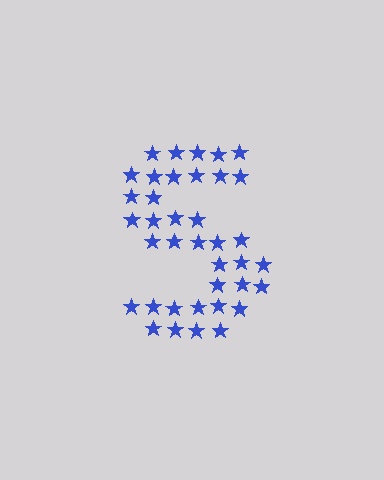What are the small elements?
The small elements are stars.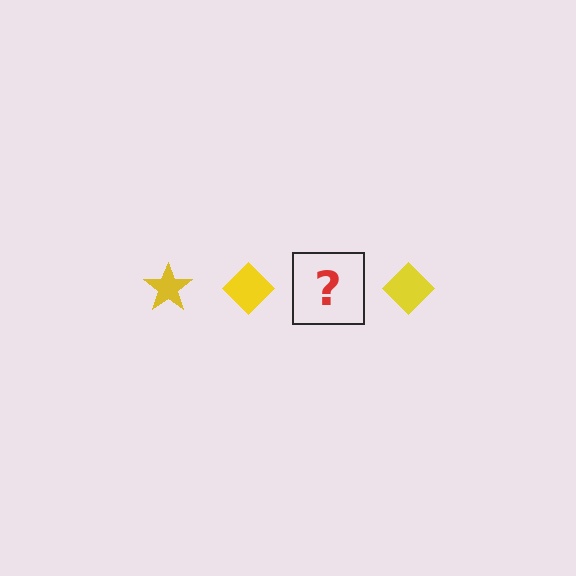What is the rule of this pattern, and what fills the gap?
The rule is that the pattern cycles through star, diamond shapes in yellow. The gap should be filled with a yellow star.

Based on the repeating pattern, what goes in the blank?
The blank should be a yellow star.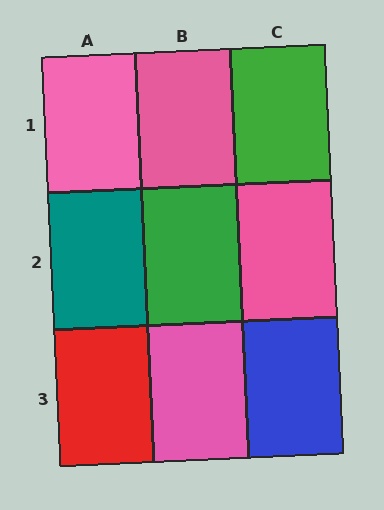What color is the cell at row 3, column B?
Pink.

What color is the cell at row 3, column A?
Red.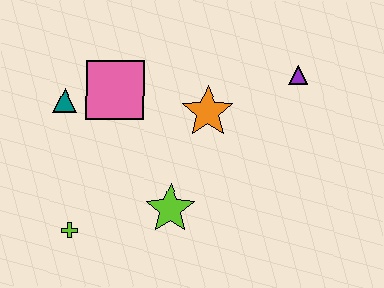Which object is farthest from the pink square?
The purple triangle is farthest from the pink square.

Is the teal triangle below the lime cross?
No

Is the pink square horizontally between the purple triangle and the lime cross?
Yes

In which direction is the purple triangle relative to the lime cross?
The purple triangle is to the right of the lime cross.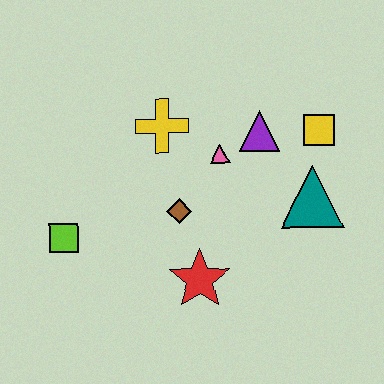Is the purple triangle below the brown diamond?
No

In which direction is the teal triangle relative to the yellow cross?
The teal triangle is to the right of the yellow cross.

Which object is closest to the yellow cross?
The pink triangle is closest to the yellow cross.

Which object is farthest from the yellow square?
The lime square is farthest from the yellow square.